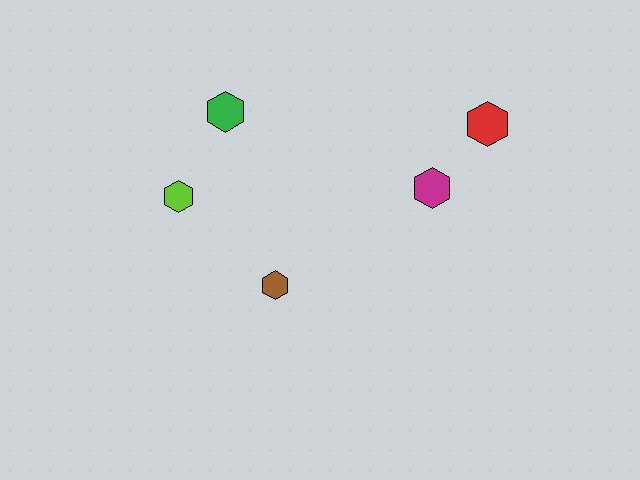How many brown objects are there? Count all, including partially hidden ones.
There is 1 brown object.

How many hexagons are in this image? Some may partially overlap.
There are 5 hexagons.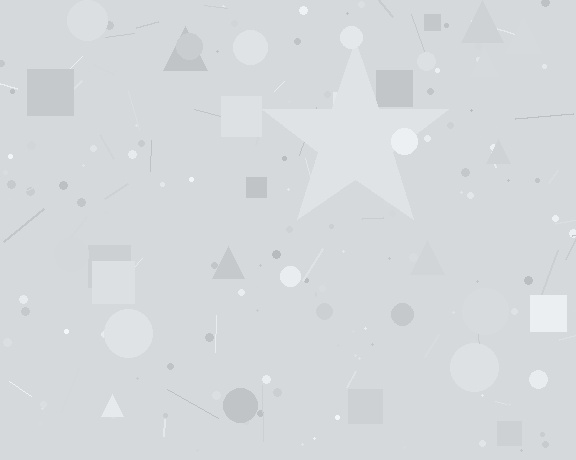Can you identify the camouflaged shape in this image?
The camouflaged shape is a star.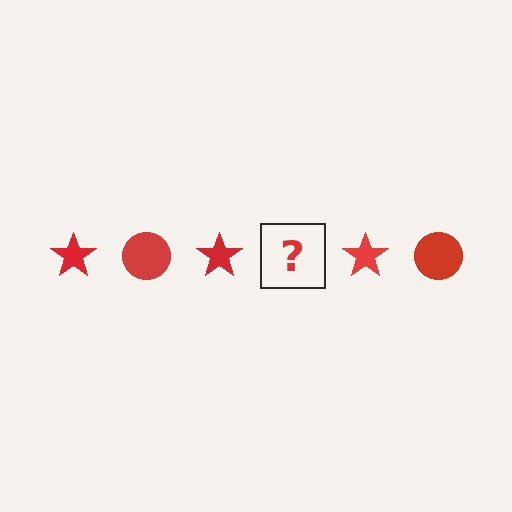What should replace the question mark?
The question mark should be replaced with a red circle.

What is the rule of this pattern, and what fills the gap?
The rule is that the pattern cycles through star, circle shapes in red. The gap should be filled with a red circle.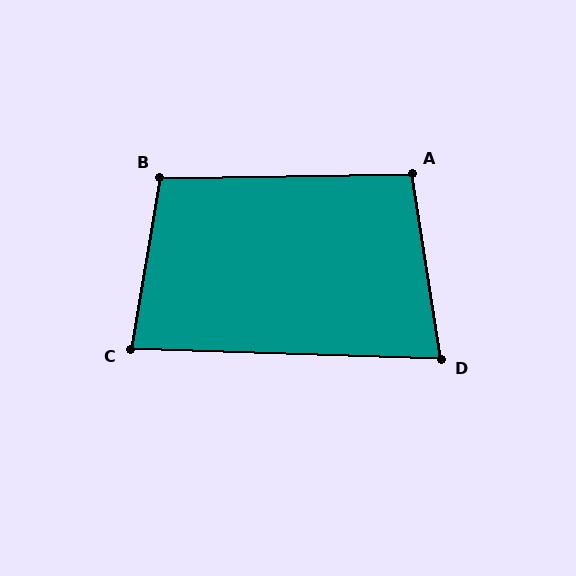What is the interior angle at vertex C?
Approximately 82 degrees (acute).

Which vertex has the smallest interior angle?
D, at approximately 79 degrees.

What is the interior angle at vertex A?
Approximately 98 degrees (obtuse).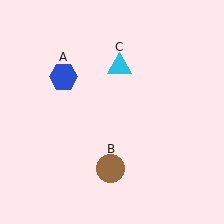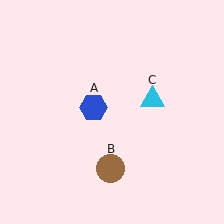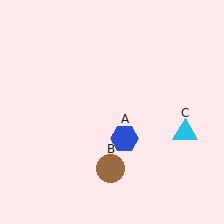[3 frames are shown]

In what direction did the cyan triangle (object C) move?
The cyan triangle (object C) moved down and to the right.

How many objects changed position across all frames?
2 objects changed position: blue hexagon (object A), cyan triangle (object C).